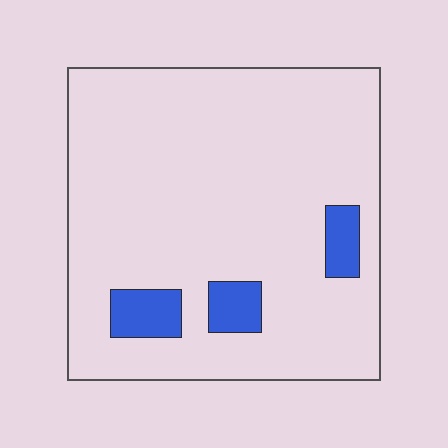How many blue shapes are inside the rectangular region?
3.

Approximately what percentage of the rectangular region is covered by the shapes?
Approximately 10%.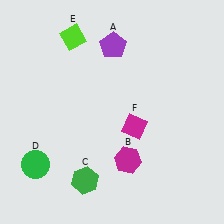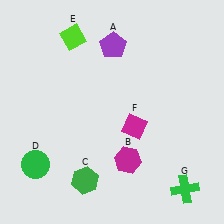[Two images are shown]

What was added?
A green cross (G) was added in Image 2.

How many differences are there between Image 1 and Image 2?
There is 1 difference between the two images.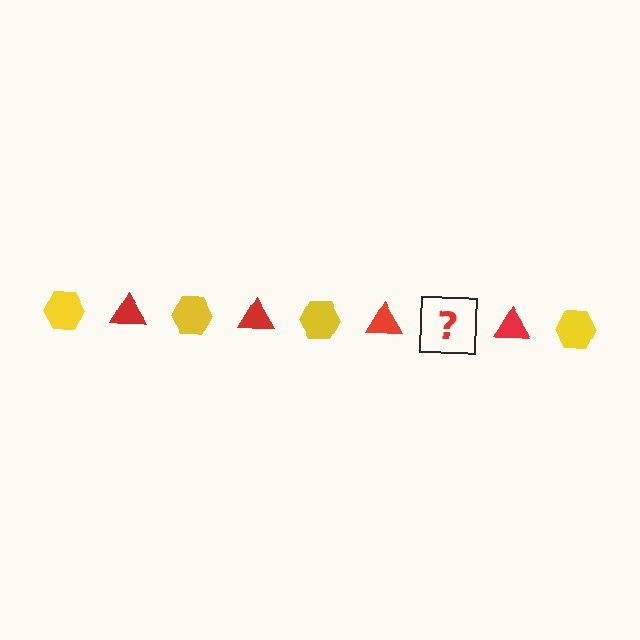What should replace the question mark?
The question mark should be replaced with a yellow hexagon.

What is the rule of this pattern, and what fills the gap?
The rule is that the pattern alternates between yellow hexagon and red triangle. The gap should be filled with a yellow hexagon.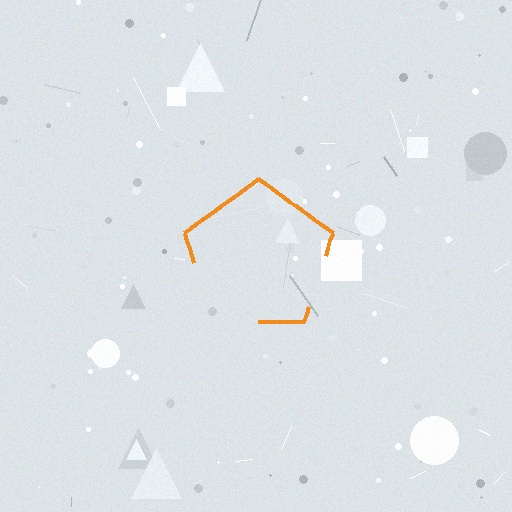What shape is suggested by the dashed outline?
The dashed outline suggests a pentagon.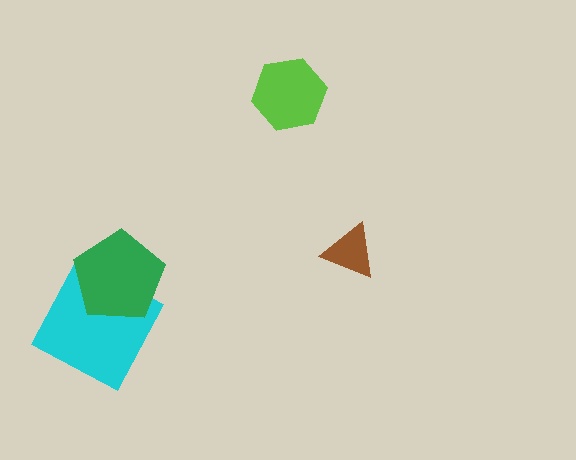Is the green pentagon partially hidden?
No, no other shape covers it.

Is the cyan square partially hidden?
Yes, it is partially covered by another shape.